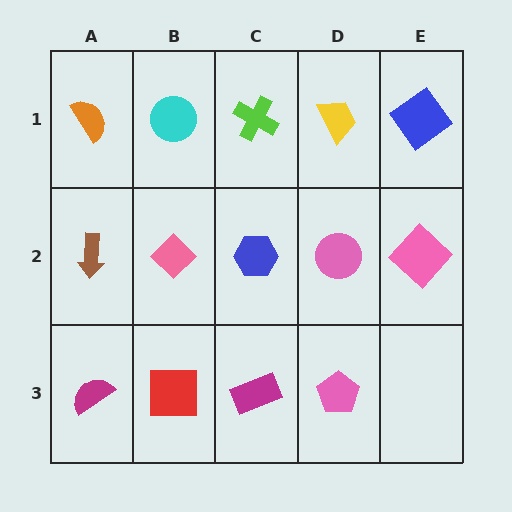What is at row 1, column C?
A lime cross.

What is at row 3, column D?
A pink pentagon.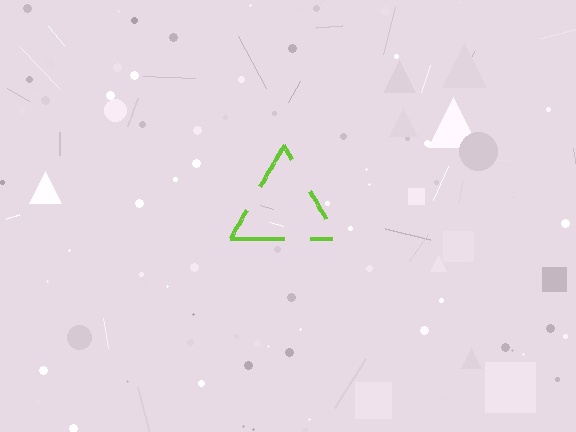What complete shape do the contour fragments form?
The contour fragments form a triangle.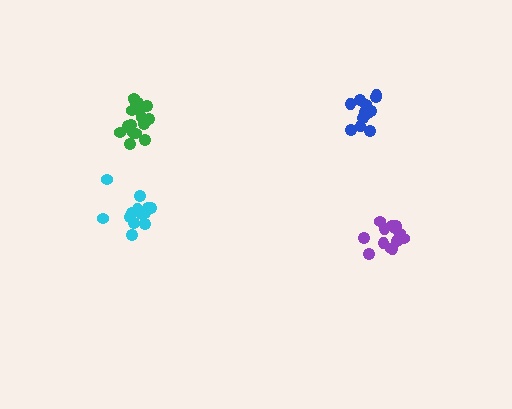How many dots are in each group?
Group 1: 14 dots, Group 2: 13 dots, Group 3: 13 dots, Group 4: 19 dots (59 total).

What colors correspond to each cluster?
The clusters are colored: blue, purple, cyan, green.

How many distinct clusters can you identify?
There are 4 distinct clusters.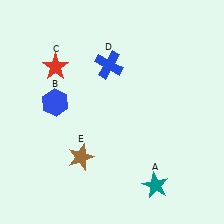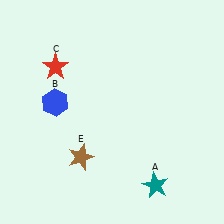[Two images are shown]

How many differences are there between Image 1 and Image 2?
There is 1 difference between the two images.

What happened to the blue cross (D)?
The blue cross (D) was removed in Image 2. It was in the top-left area of Image 1.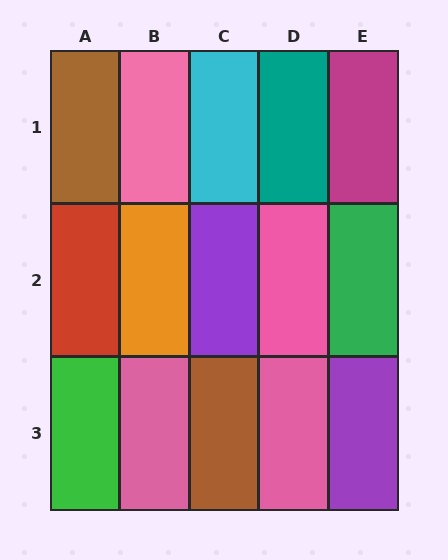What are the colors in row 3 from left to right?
Green, pink, brown, pink, purple.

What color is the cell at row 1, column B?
Pink.